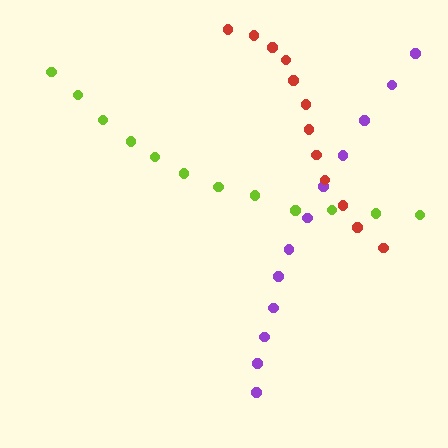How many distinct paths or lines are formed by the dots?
There are 3 distinct paths.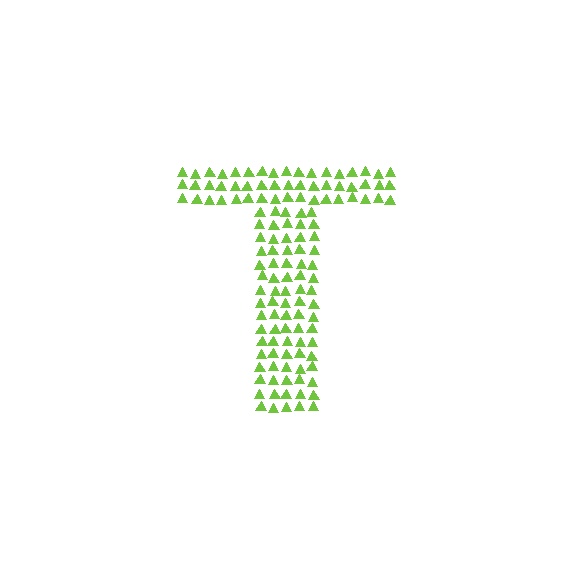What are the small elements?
The small elements are triangles.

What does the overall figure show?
The overall figure shows the letter T.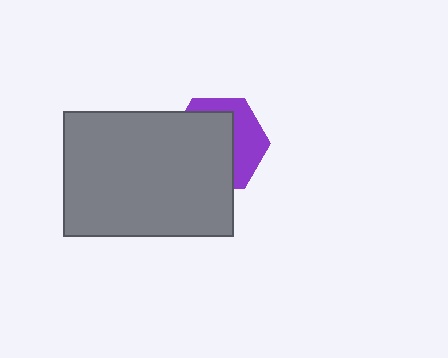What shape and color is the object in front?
The object in front is a gray rectangle.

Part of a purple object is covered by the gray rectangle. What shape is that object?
It is a hexagon.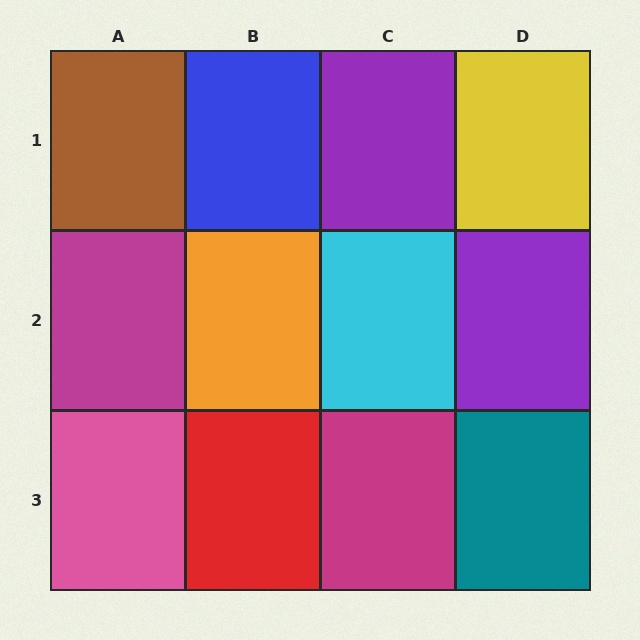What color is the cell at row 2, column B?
Orange.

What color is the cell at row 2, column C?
Cyan.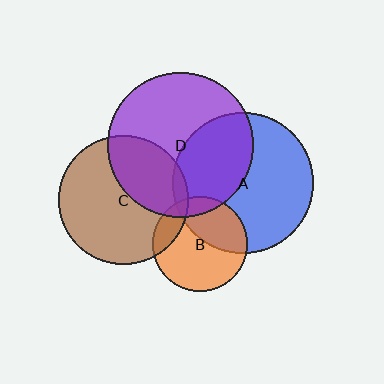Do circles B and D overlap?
Yes.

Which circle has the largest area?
Circle D (purple).